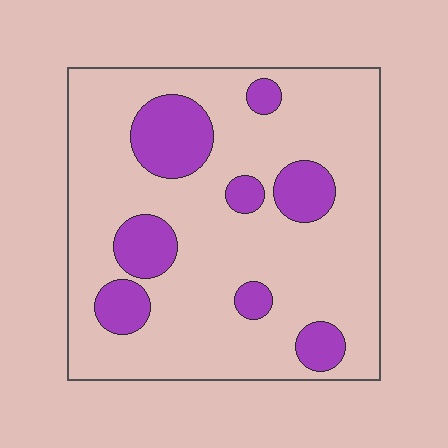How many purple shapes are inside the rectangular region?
8.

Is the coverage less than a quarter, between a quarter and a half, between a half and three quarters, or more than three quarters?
Less than a quarter.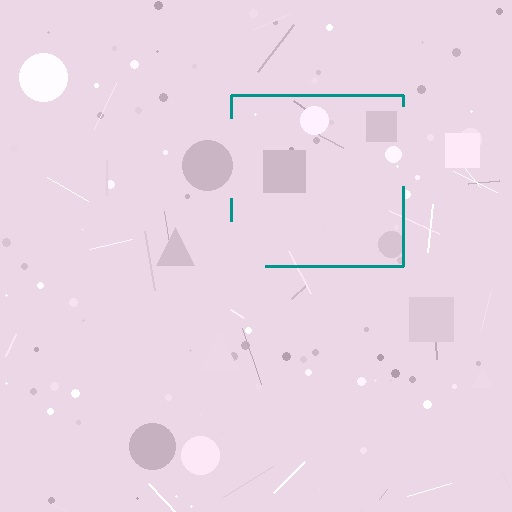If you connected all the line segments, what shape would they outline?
They would outline a square.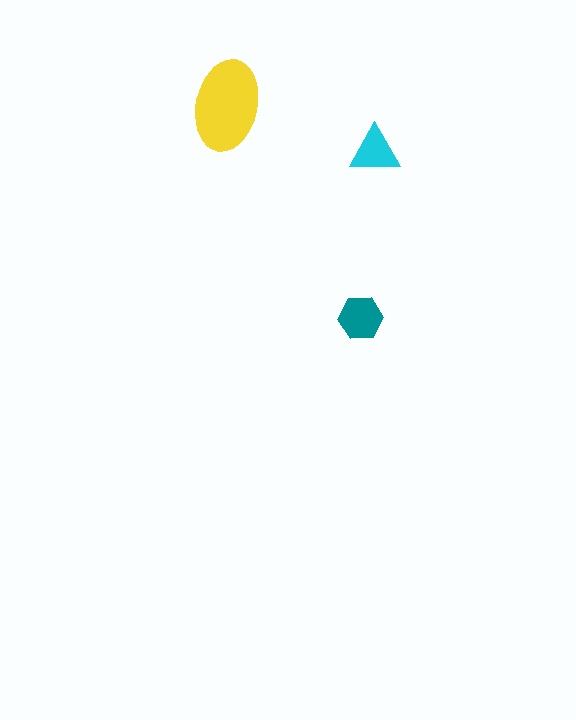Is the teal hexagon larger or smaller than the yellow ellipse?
Smaller.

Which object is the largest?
The yellow ellipse.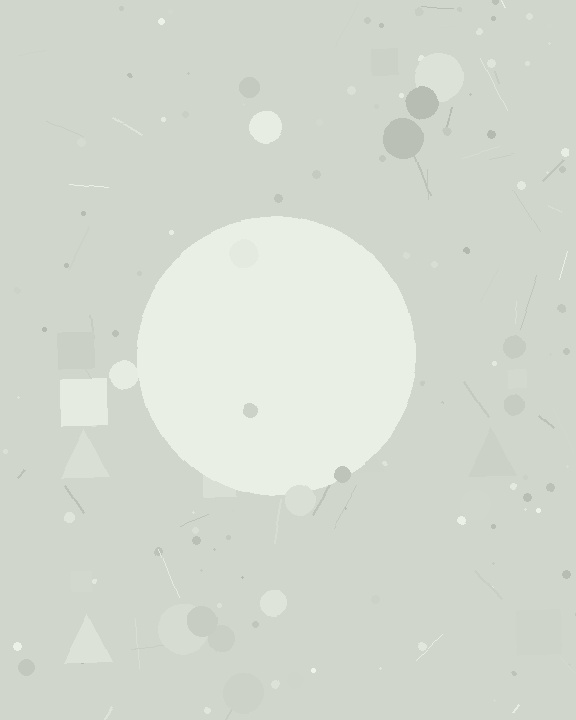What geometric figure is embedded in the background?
A circle is embedded in the background.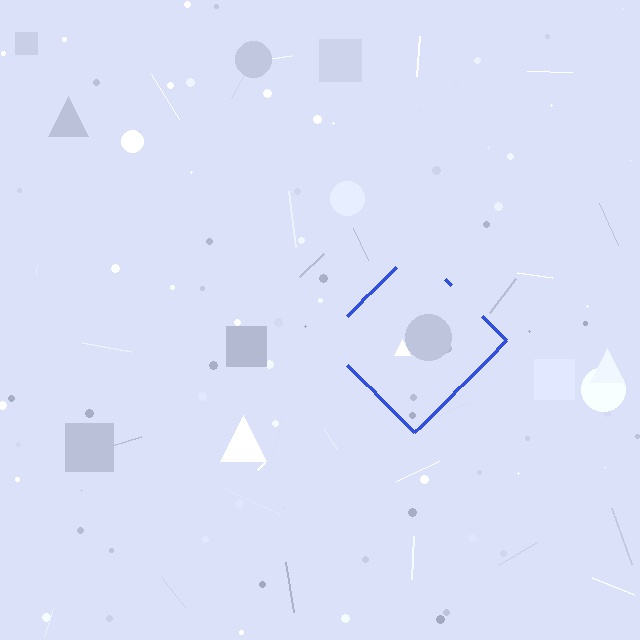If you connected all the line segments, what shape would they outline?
They would outline a diamond.